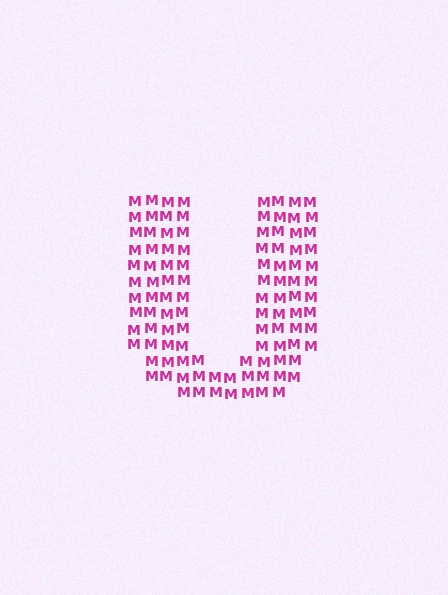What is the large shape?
The large shape is the letter U.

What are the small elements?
The small elements are letter M's.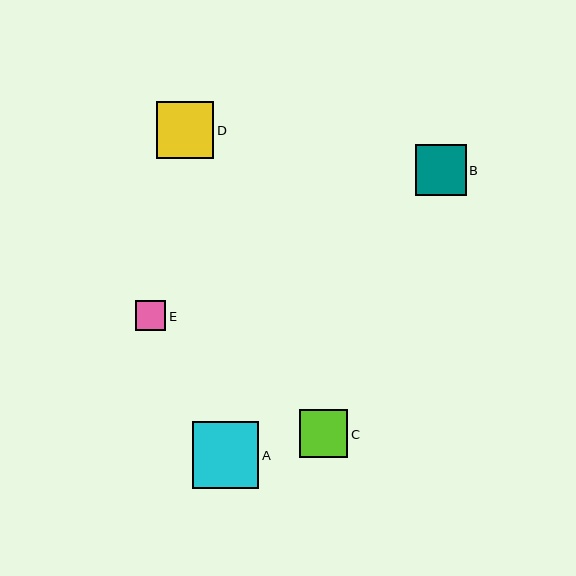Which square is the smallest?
Square E is the smallest with a size of approximately 30 pixels.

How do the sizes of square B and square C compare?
Square B and square C are approximately the same size.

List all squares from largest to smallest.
From largest to smallest: A, D, B, C, E.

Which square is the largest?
Square A is the largest with a size of approximately 66 pixels.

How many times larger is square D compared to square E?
Square D is approximately 1.9 times the size of square E.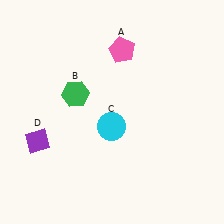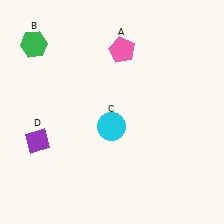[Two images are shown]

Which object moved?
The green hexagon (B) moved up.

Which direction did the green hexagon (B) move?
The green hexagon (B) moved up.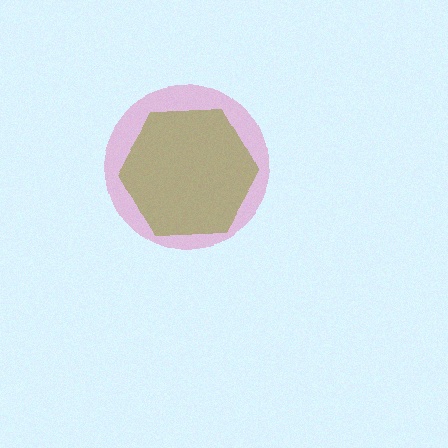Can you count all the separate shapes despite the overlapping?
Yes, there are 2 separate shapes.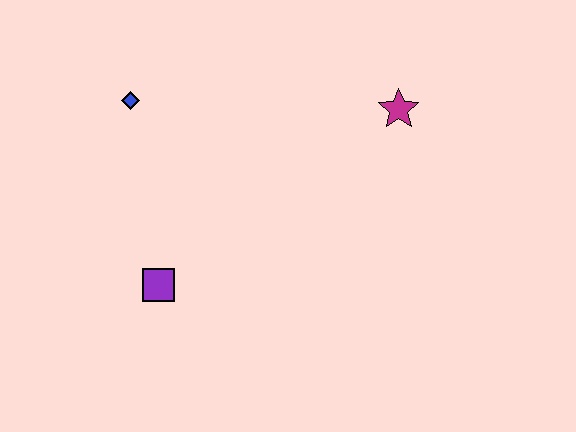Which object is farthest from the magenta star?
The purple square is farthest from the magenta star.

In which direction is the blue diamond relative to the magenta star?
The blue diamond is to the left of the magenta star.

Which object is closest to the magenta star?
The blue diamond is closest to the magenta star.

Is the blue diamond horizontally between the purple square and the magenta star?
No